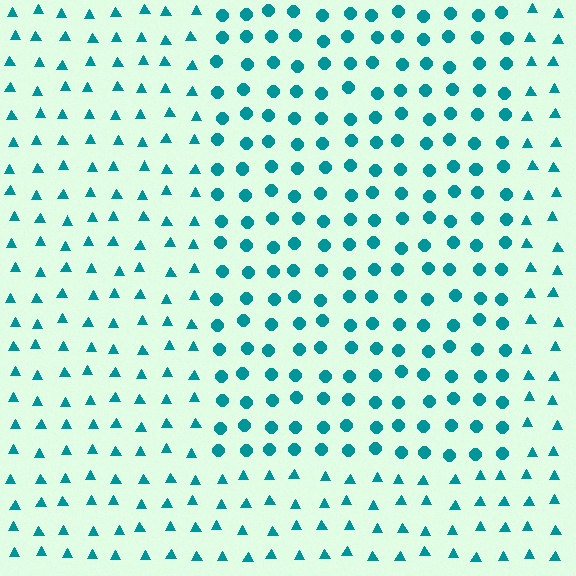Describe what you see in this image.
The image is filled with small teal elements arranged in a uniform grid. A rectangle-shaped region contains circles, while the surrounding area contains triangles. The boundary is defined purely by the change in element shape.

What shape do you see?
I see a rectangle.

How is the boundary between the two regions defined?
The boundary is defined by a change in element shape: circles inside vs. triangles outside. All elements share the same color and spacing.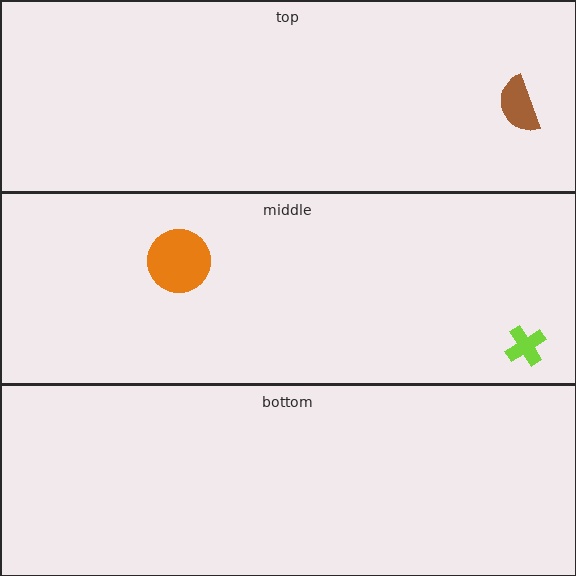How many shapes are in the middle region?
2.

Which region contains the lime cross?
The middle region.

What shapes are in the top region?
The brown semicircle.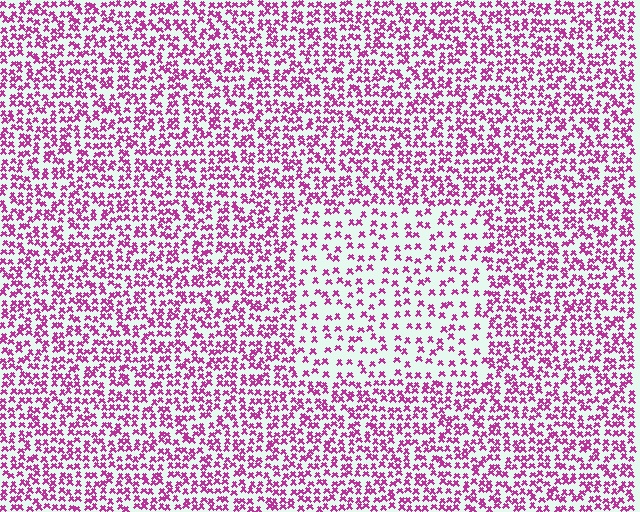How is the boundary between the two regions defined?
The boundary is defined by a change in element density (approximately 1.9x ratio). All elements are the same color, size, and shape.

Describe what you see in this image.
The image contains small magenta elements arranged at two different densities. A rectangle-shaped region is visible where the elements are less densely packed than the surrounding area.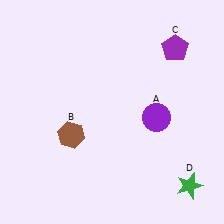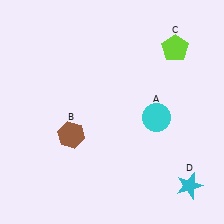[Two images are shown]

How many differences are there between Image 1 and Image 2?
There are 3 differences between the two images.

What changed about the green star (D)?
In Image 1, D is green. In Image 2, it changed to cyan.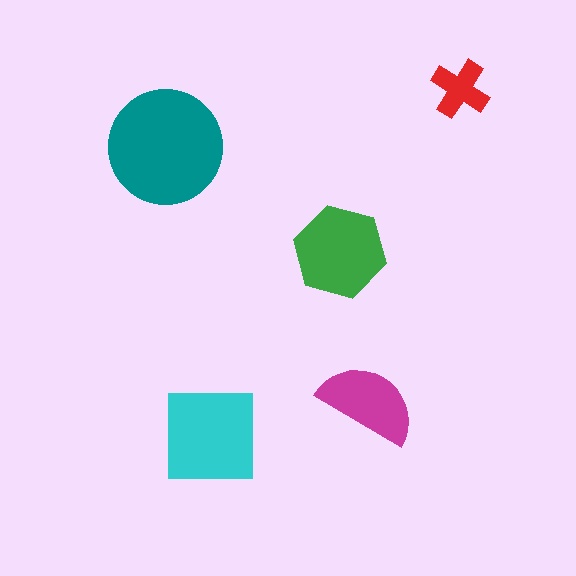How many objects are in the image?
There are 5 objects in the image.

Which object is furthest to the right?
The red cross is rightmost.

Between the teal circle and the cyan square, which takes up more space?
The teal circle.